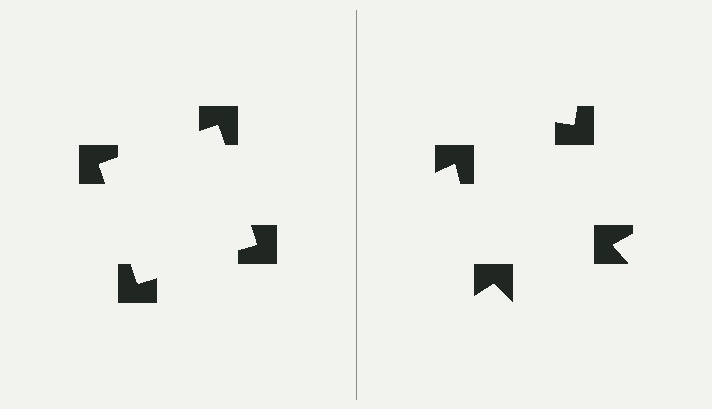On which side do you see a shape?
An illusory square appears on the left side. On the right side the wedge cuts are rotated, so no coherent shape forms.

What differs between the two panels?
The notched squares are positioned identically on both sides; only the wedge orientations differ. On the left they align to a square; on the right they are misaligned.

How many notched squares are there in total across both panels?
8 — 4 on each side.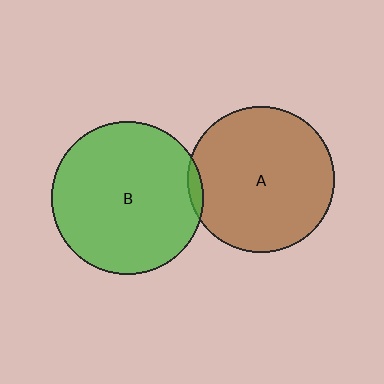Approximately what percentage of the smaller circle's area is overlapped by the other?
Approximately 5%.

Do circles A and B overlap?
Yes.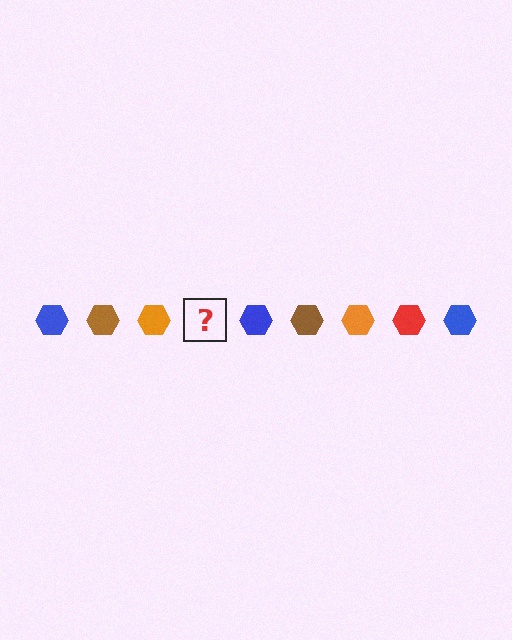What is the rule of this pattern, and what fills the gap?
The rule is that the pattern cycles through blue, brown, orange, red hexagons. The gap should be filled with a red hexagon.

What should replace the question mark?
The question mark should be replaced with a red hexagon.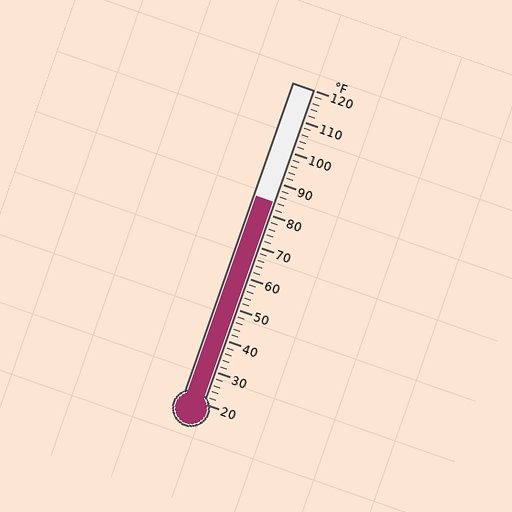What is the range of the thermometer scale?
The thermometer scale ranges from 20°F to 120°F.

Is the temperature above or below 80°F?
The temperature is above 80°F.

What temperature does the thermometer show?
The thermometer shows approximately 84°F.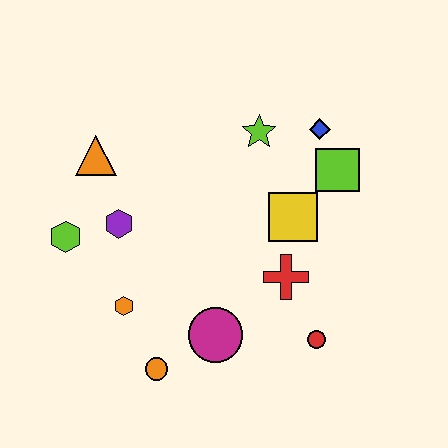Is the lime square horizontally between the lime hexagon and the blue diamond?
No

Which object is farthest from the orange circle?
The blue diamond is farthest from the orange circle.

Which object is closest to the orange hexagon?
The orange circle is closest to the orange hexagon.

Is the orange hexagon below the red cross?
Yes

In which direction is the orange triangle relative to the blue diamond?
The orange triangle is to the left of the blue diamond.